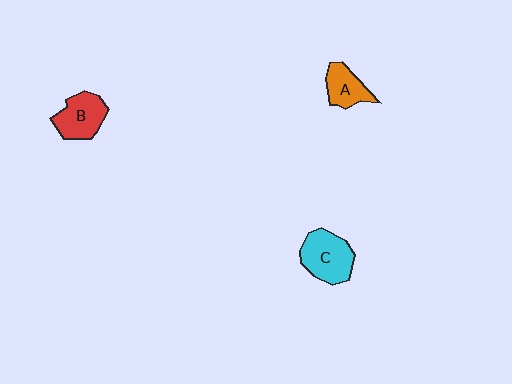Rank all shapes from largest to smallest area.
From largest to smallest: C (cyan), B (red), A (orange).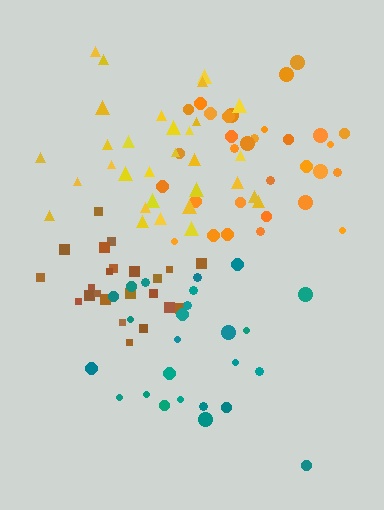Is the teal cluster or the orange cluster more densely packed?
Orange.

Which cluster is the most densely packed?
Brown.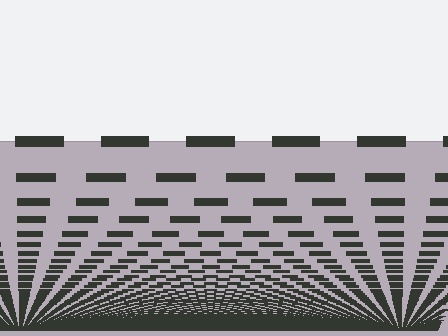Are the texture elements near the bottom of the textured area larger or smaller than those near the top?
Smaller. The gradient is inverted — elements near the bottom are smaller and denser.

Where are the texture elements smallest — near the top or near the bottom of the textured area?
Near the bottom.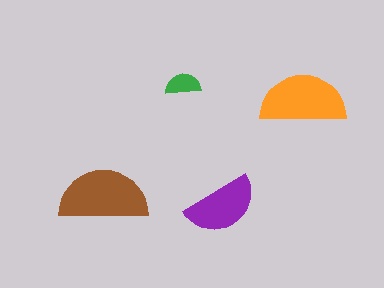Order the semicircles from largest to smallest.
the brown one, the orange one, the purple one, the green one.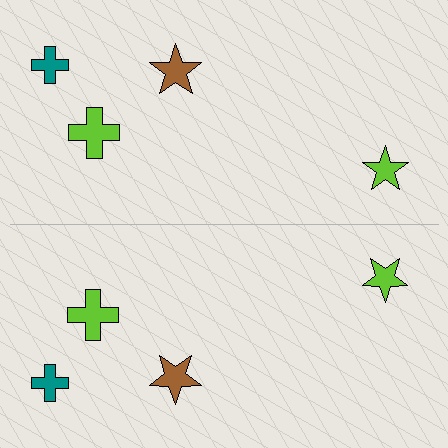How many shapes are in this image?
There are 8 shapes in this image.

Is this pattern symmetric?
Yes, this pattern has bilateral (reflection) symmetry.